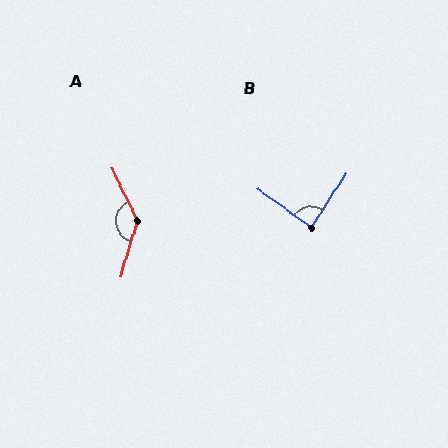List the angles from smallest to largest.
B (87°), A (137°).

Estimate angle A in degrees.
Approximately 137 degrees.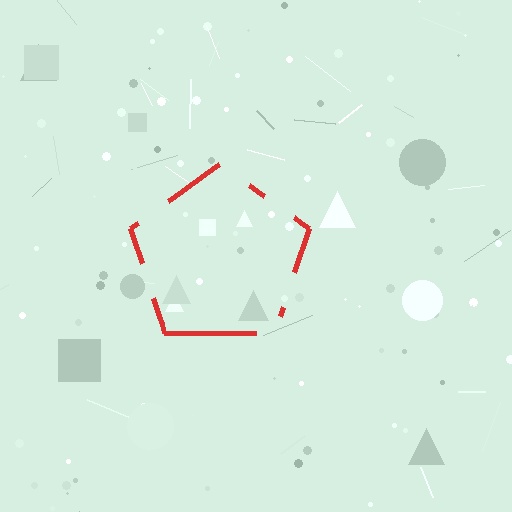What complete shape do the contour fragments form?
The contour fragments form a pentagon.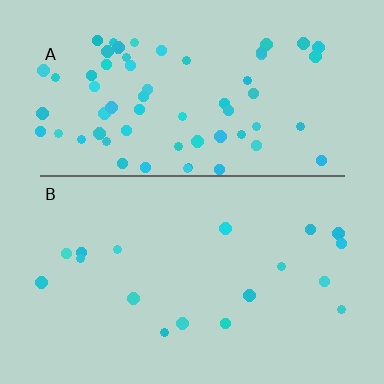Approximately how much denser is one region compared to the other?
Approximately 3.7× — region A over region B.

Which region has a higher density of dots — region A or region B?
A (the top).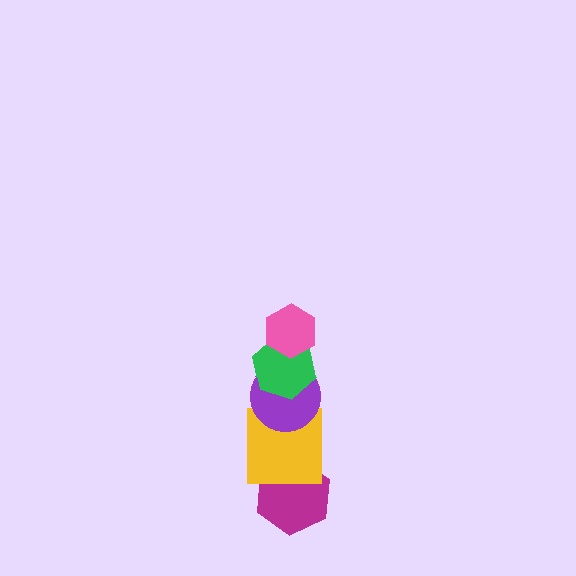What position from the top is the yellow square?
The yellow square is 4th from the top.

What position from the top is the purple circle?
The purple circle is 3rd from the top.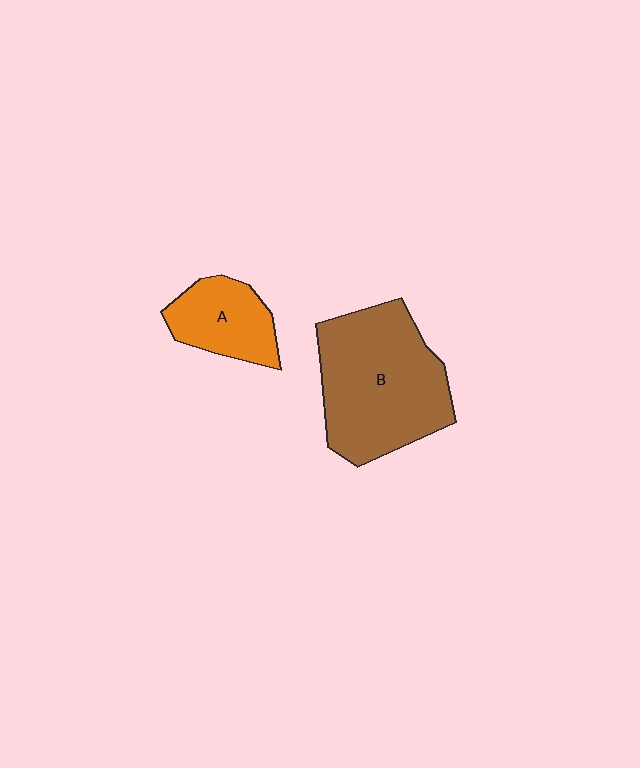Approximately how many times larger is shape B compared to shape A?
Approximately 2.3 times.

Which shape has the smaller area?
Shape A (orange).